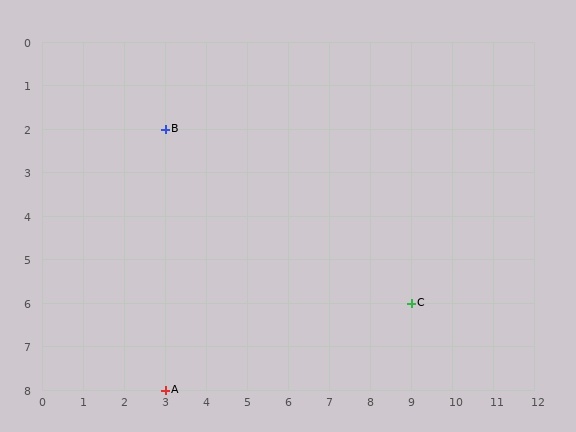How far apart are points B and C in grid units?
Points B and C are 6 columns and 4 rows apart (about 7.2 grid units diagonally).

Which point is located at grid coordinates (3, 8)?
Point A is at (3, 8).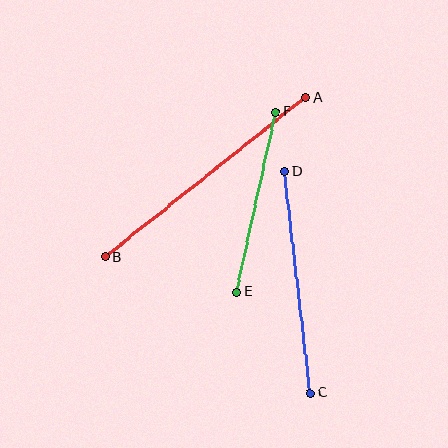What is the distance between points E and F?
The distance is approximately 184 pixels.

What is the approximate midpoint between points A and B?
The midpoint is at approximately (205, 177) pixels.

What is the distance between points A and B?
The distance is approximately 256 pixels.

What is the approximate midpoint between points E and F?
The midpoint is at approximately (256, 202) pixels.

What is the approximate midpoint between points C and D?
The midpoint is at approximately (297, 282) pixels.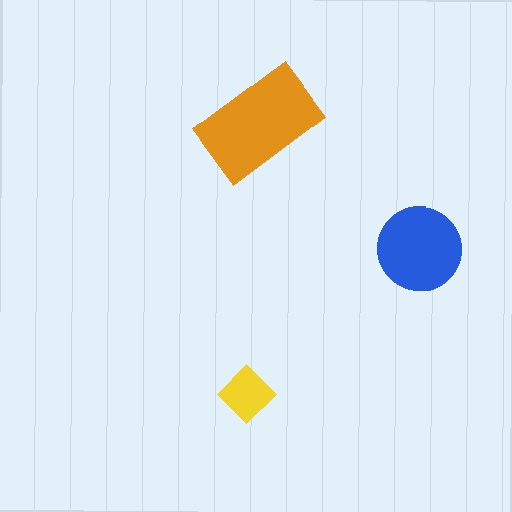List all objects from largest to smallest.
The orange rectangle, the blue circle, the yellow diamond.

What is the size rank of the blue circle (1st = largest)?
2nd.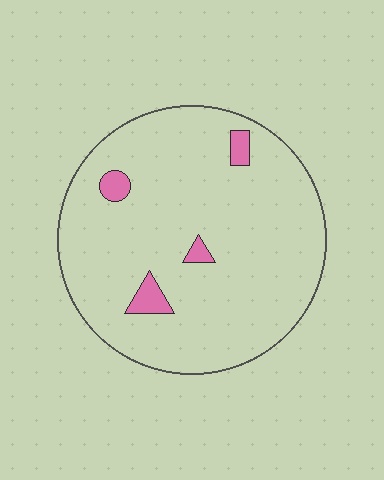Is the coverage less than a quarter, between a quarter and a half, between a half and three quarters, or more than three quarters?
Less than a quarter.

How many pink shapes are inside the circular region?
4.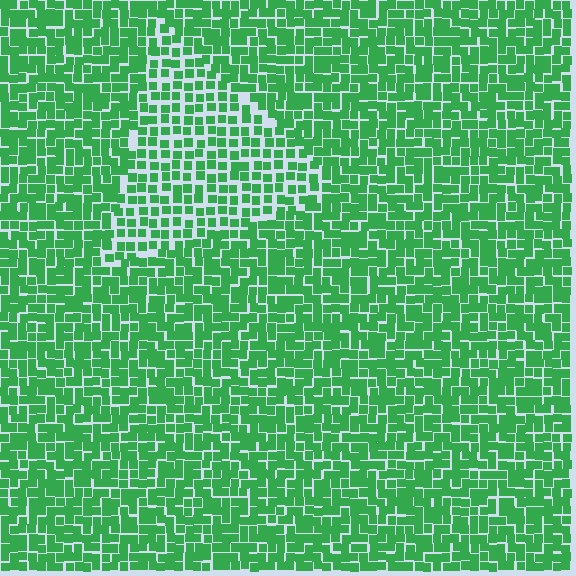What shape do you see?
I see a triangle.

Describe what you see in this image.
The image contains small green elements arranged at two different densities. A triangle-shaped region is visible where the elements are less densely packed than the surrounding area.